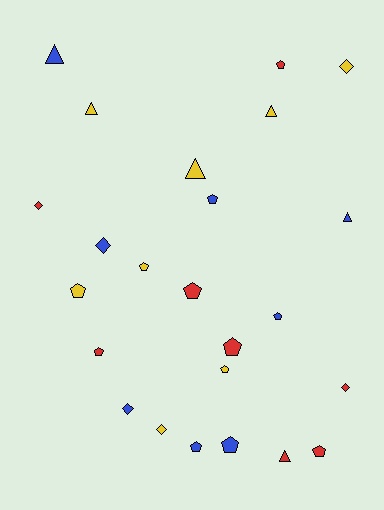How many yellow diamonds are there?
There are 2 yellow diamonds.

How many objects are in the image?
There are 24 objects.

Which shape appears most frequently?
Pentagon, with 12 objects.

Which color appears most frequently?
Blue, with 8 objects.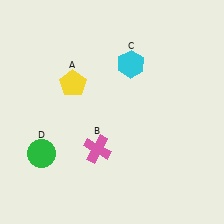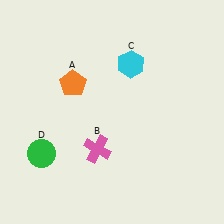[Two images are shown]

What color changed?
The pentagon (A) changed from yellow in Image 1 to orange in Image 2.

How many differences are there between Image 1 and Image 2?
There is 1 difference between the two images.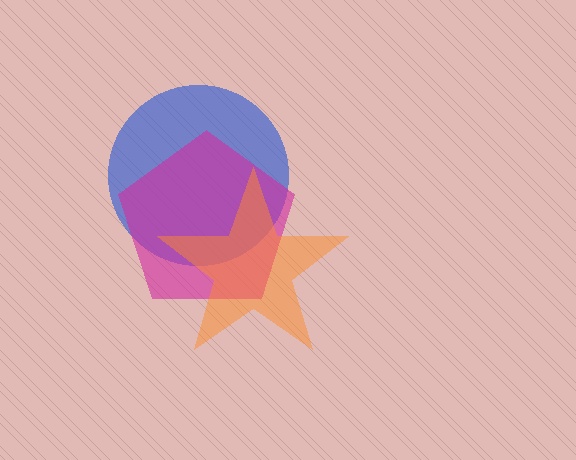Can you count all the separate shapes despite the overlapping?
Yes, there are 3 separate shapes.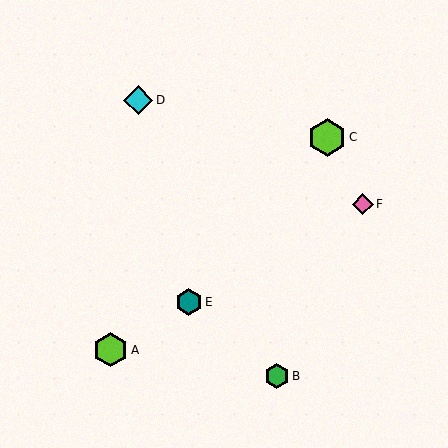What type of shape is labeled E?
Shape E is a teal hexagon.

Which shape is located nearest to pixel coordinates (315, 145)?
The lime hexagon (labeled C) at (327, 137) is nearest to that location.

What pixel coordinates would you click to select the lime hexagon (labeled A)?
Click at (110, 350) to select the lime hexagon A.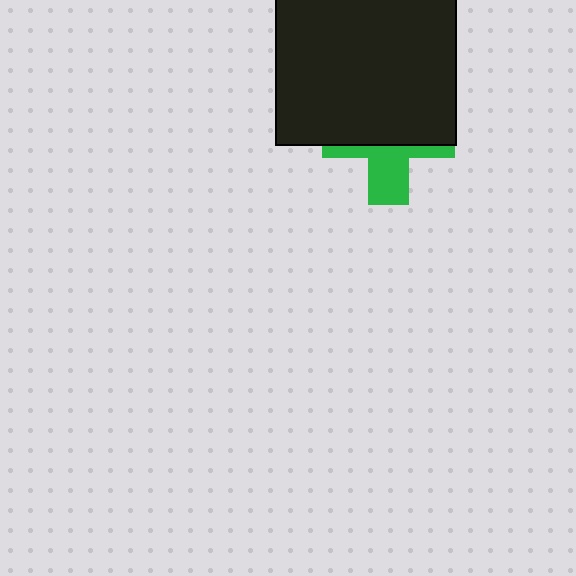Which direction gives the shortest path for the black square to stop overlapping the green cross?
Moving up gives the shortest separation.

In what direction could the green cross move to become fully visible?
The green cross could move down. That would shift it out from behind the black square entirely.